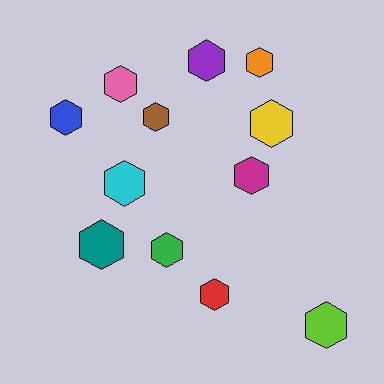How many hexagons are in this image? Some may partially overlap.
There are 12 hexagons.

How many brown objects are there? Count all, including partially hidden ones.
There is 1 brown object.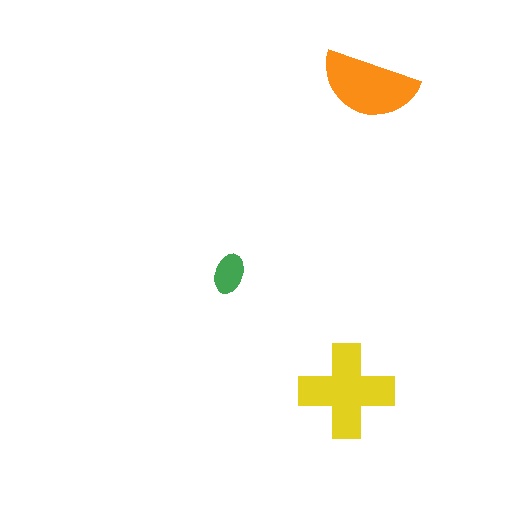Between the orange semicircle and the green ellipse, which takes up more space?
The orange semicircle.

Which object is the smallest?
The green ellipse.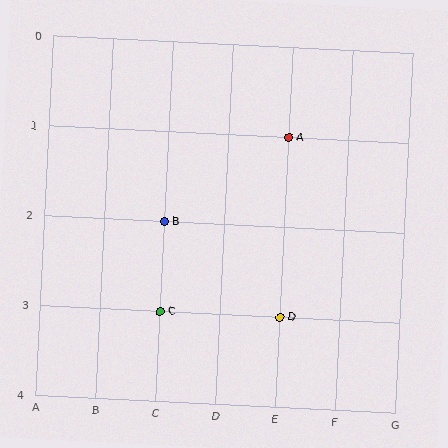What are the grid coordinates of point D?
Point D is at grid coordinates (E, 3).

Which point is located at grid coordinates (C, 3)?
Point C is at (C, 3).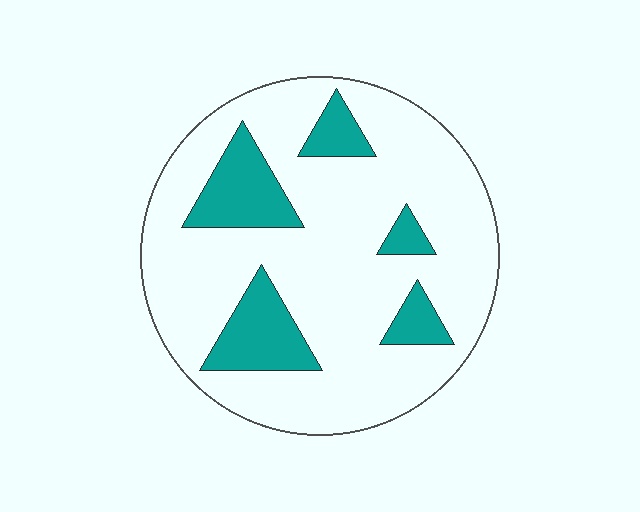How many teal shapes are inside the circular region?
5.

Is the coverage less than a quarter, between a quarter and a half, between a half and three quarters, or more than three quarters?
Less than a quarter.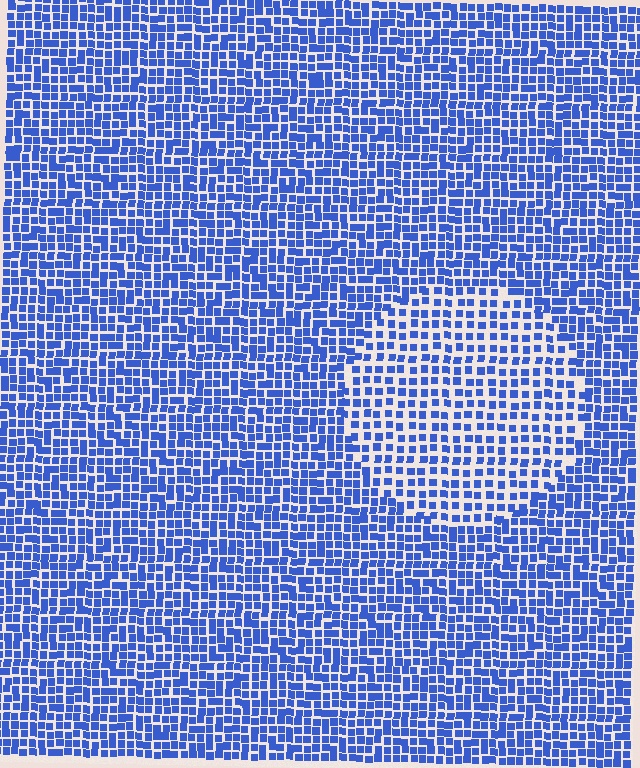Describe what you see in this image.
The image contains small blue elements arranged at two different densities. A circle-shaped region is visible where the elements are less densely packed than the surrounding area.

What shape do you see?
I see a circle.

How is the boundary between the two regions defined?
The boundary is defined by a change in element density (approximately 1.6x ratio). All elements are the same color, size, and shape.